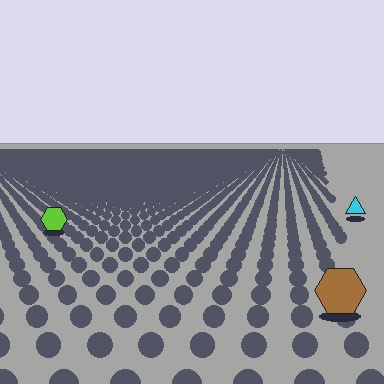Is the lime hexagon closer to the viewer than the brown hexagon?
No. The brown hexagon is closer — you can tell from the texture gradient: the ground texture is coarser near it.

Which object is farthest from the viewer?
The cyan triangle is farthest from the viewer. It appears smaller and the ground texture around it is denser.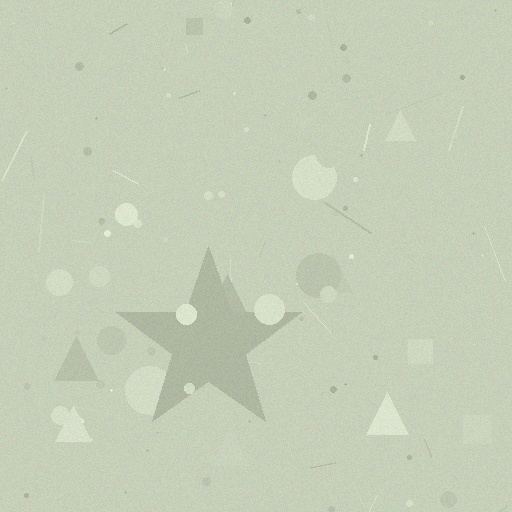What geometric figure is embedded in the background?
A star is embedded in the background.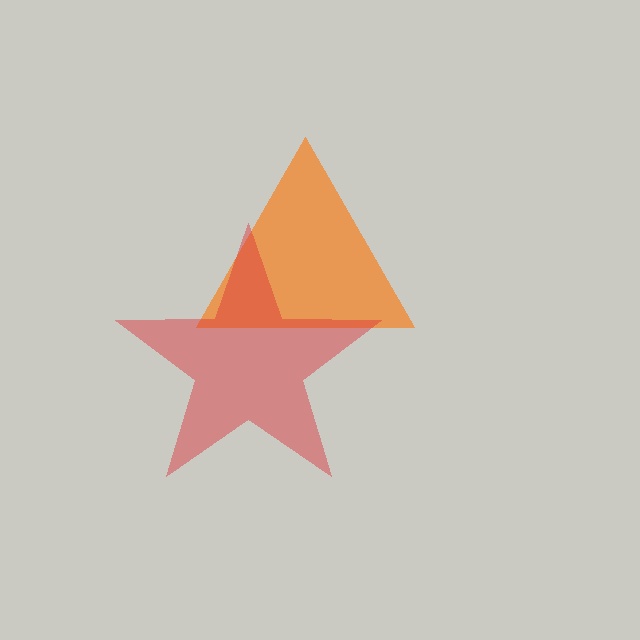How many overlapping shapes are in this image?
There are 2 overlapping shapes in the image.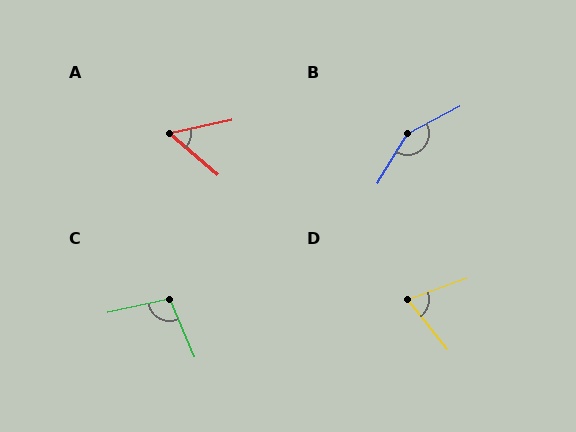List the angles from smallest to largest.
A (52°), D (71°), C (100°), B (149°).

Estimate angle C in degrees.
Approximately 100 degrees.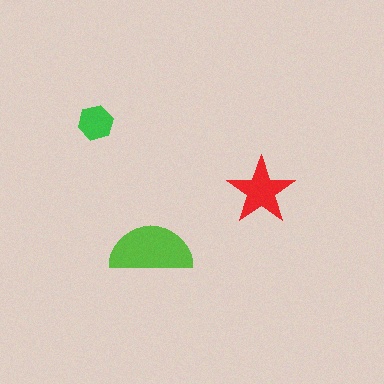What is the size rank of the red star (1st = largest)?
2nd.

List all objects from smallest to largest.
The green hexagon, the red star, the lime semicircle.